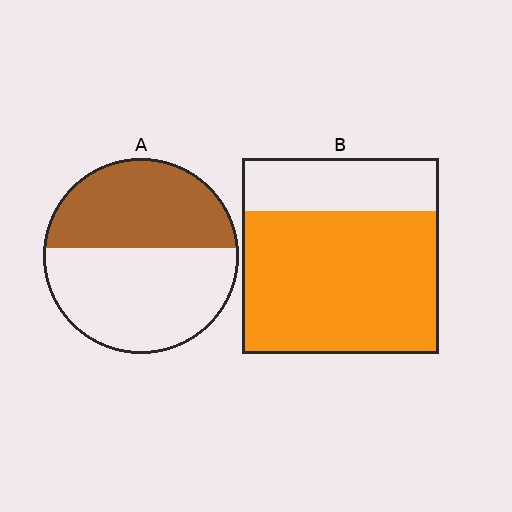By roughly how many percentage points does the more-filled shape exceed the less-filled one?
By roughly 30 percentage points (B over A).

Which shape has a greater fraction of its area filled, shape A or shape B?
Shape B.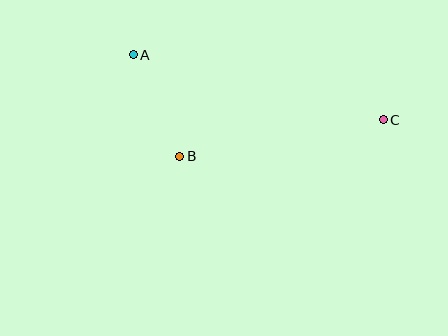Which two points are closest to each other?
Points A and B are closest to each other.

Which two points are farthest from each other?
Points A and C are farthest from each other.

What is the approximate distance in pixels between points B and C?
The distance between B and C is approximately 207 pixels.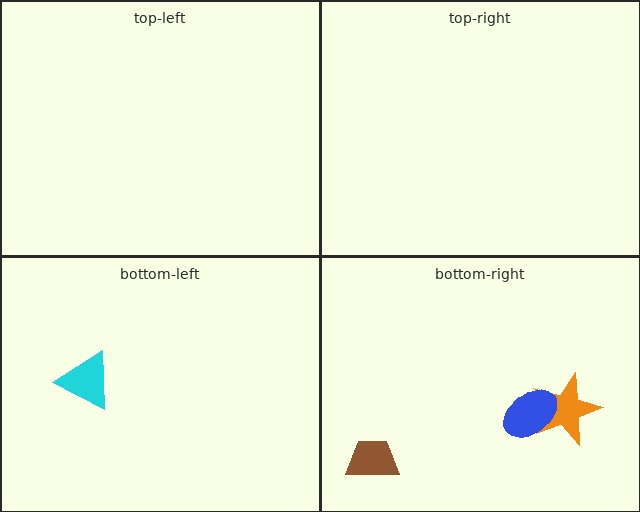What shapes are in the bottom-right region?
The orange star, the brown trapezoid, the blue ellipse.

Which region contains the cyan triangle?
The bottom-left region.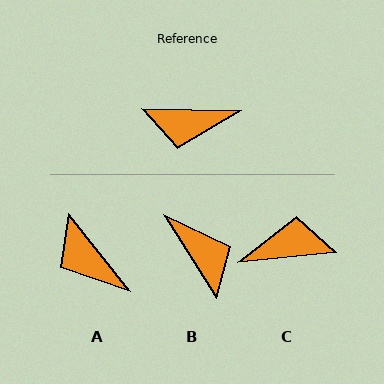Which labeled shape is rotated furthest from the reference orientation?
C, about 173 degrees away.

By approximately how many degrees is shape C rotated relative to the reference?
Approximately 173 degrees clockwise.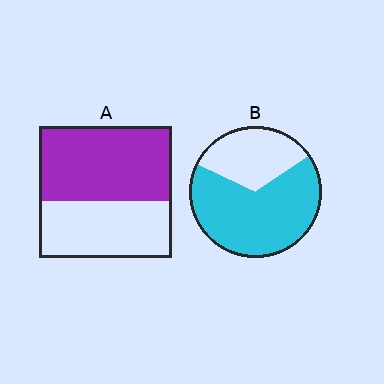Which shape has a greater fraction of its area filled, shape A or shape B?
Shape B.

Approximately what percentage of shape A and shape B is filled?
A is approximately 55% and B is approximately 65%.